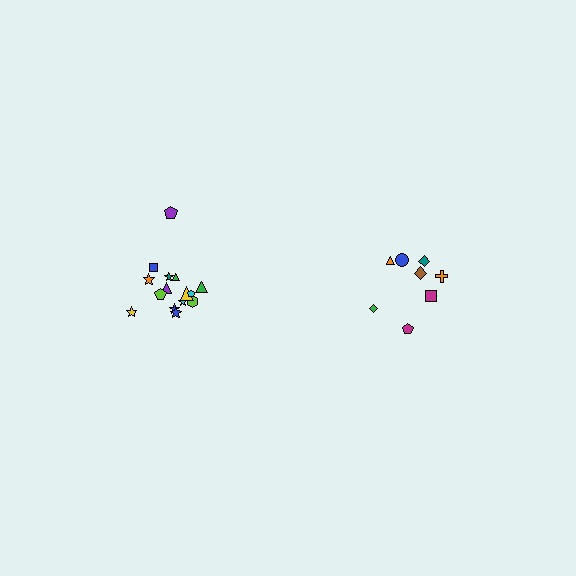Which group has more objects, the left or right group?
The left group.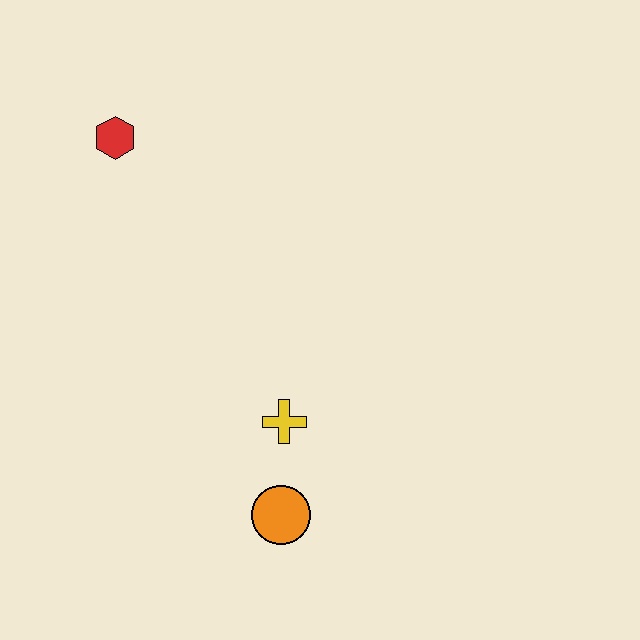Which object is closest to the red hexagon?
The yellow cross is closest to the red hexagon.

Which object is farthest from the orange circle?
The red hexagon is farthest from the orange circle.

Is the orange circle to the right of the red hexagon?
Yes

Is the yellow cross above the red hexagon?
No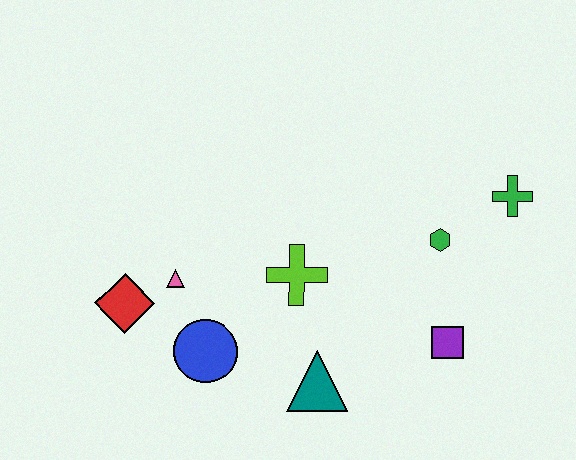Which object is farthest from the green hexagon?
The red diamond is farthest from the green hexagon.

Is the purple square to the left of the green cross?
Yes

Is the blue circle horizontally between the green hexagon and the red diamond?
Yes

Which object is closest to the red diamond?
The pink triangle is closest to the red diamond.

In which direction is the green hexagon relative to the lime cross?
The green hexagon is to the right of the lime cross.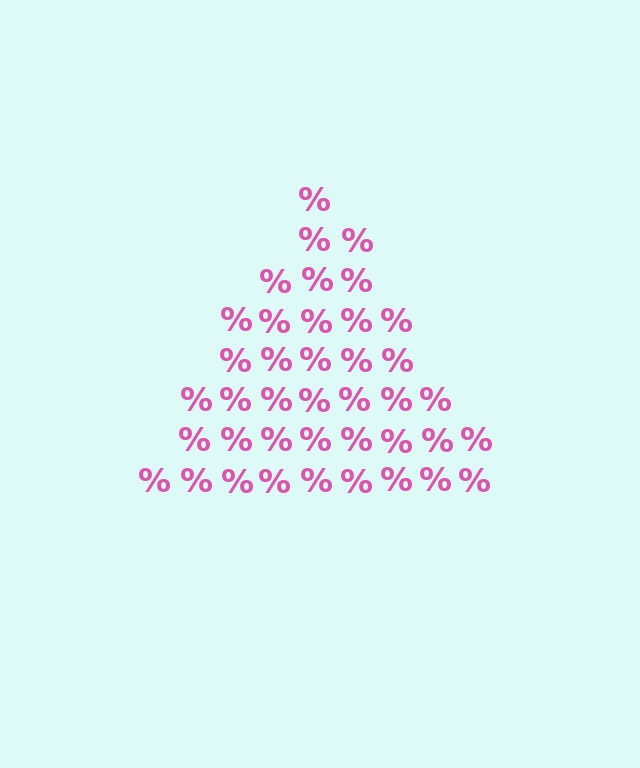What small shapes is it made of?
It is made of small percent signs.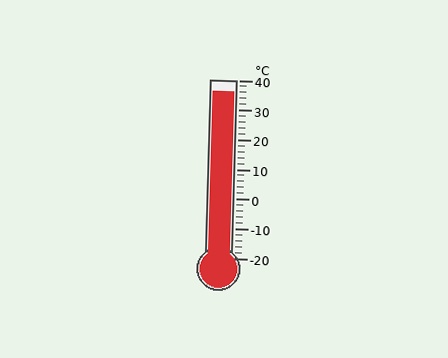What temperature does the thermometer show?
The thermometer shows approximately 36°C.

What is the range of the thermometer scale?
The thermometer scale ranges from -20°C to 40°C.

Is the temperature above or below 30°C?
The temperature is above 30°C.